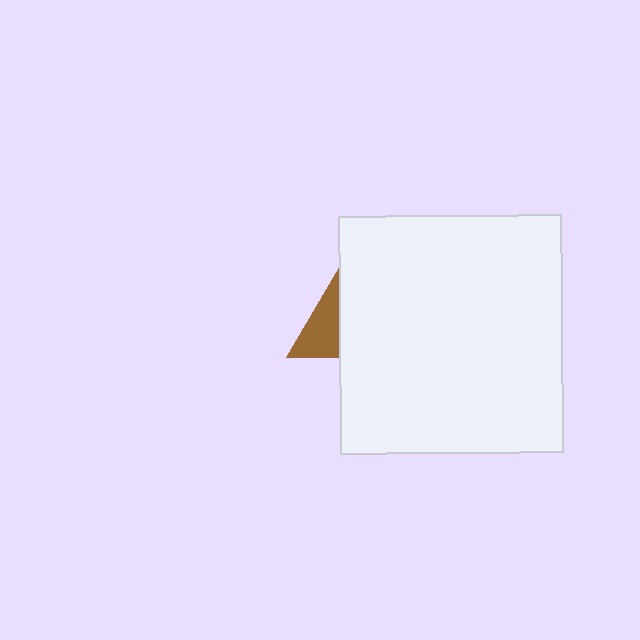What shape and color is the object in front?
The object in front is a white rectangle.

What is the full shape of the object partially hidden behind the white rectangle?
The partially hidden object is a brown triangle.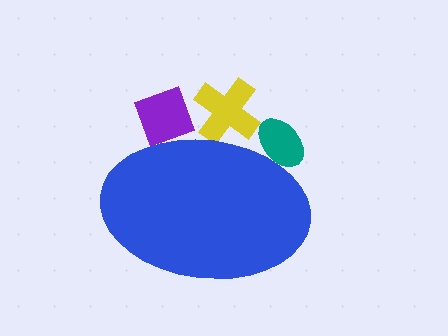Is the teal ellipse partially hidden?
Yes, the teal ellipse is partially hidden behind the blue ellipse.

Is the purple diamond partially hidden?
Yes, the purple diamond is partially hidden behind the blue ellipse.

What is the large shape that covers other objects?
A blue ellipse.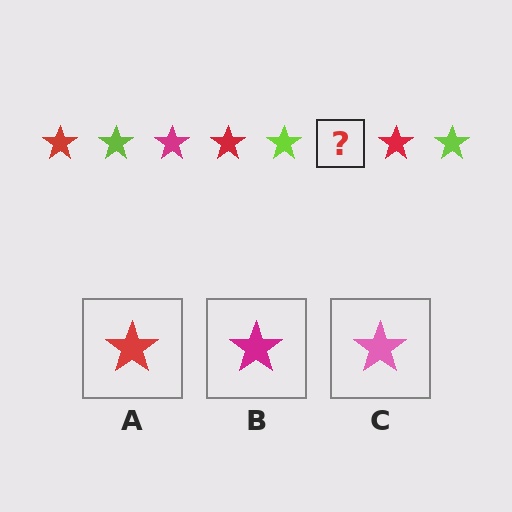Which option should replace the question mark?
Option B.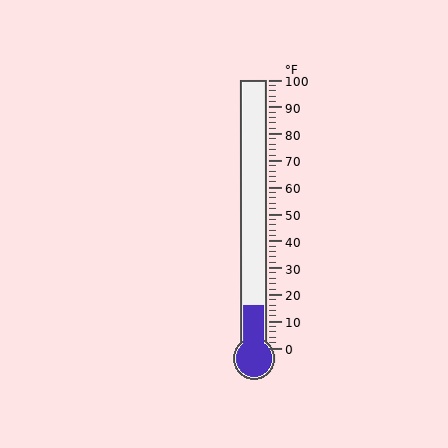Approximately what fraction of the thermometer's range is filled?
The thermometer is filled to approximately 15% of its range.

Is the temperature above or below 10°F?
The temperature is above 10°F.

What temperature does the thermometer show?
The thermometer shows approximately 16°F.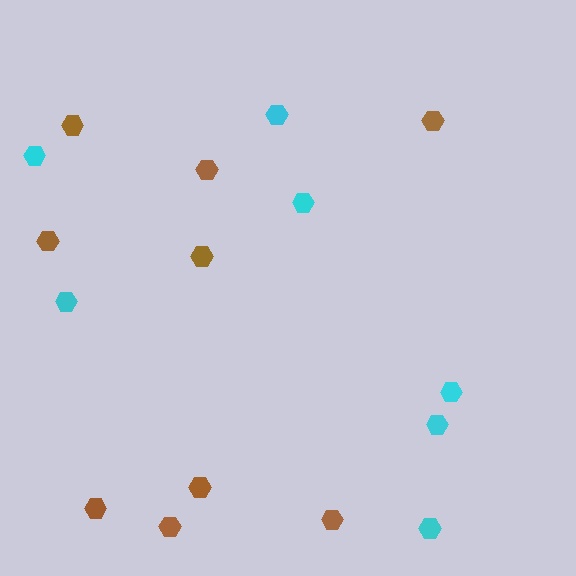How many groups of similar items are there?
There are 2 groups: one group of cyan hexagons (7) and one group of brown hexagons (9).